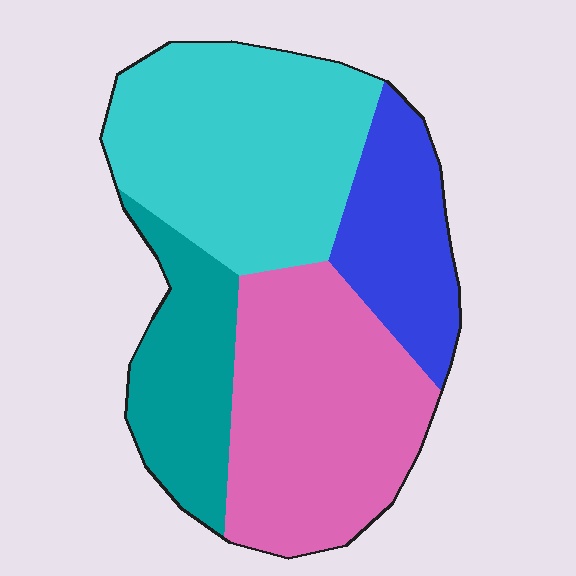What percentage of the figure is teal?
Teal covers around 15% of the figure.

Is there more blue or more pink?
Pink.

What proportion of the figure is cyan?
Cyan covers 34% of the figure.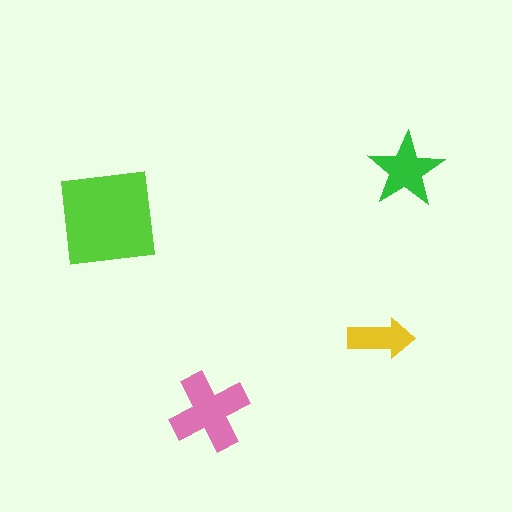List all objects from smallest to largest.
The yellow arrow, the green star, the pink cross, the lime square.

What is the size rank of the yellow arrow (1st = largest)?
4th.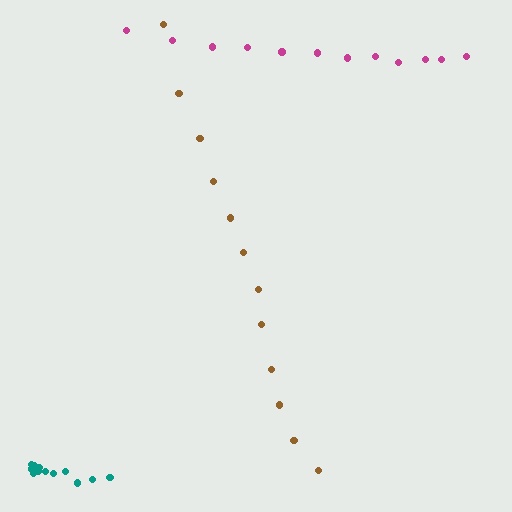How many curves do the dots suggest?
There are 3 distinct paths.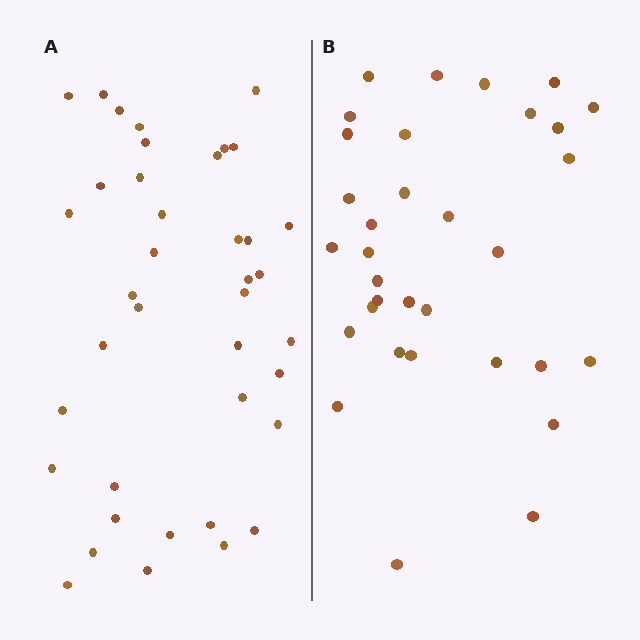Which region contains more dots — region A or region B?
Region A (the left region) has more dots.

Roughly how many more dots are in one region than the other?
Region A has about 6 more dots than region B.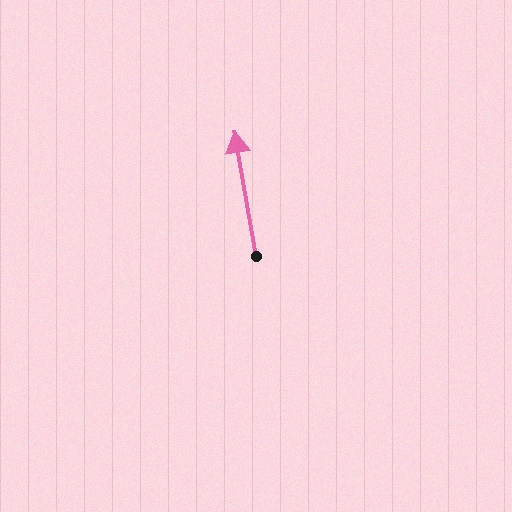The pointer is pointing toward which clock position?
Roughly 12 o'clock.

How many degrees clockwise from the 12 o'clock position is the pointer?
Approximately 350 degrees.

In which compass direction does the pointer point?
North.